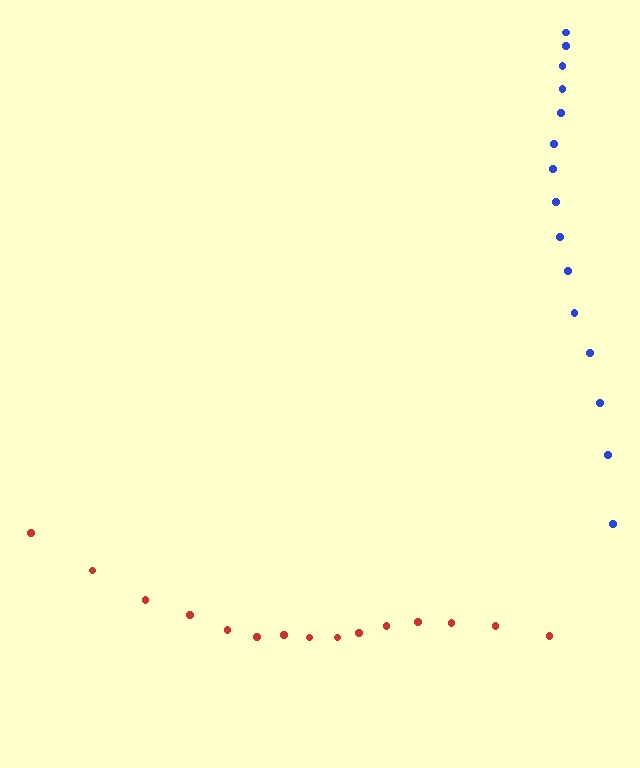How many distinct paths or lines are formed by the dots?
There are 2 distinct paths.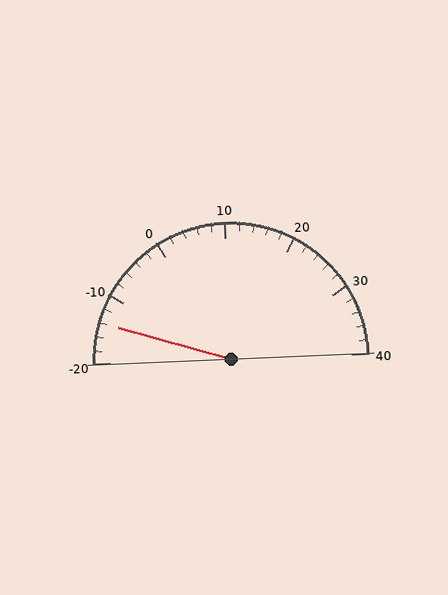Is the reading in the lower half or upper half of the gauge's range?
The reading is in the lower half of the range (-20 to 40).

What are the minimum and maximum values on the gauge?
The gauge ranges from -20 to 40.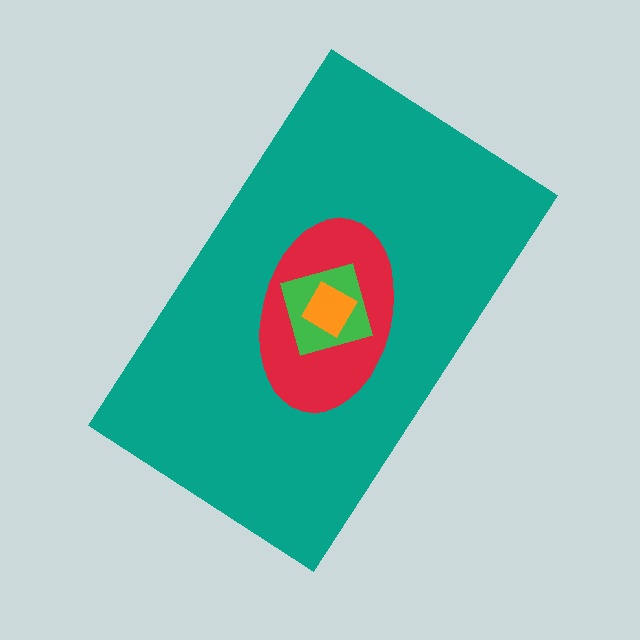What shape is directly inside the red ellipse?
The green diamond.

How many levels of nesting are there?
4.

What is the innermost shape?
The orange square.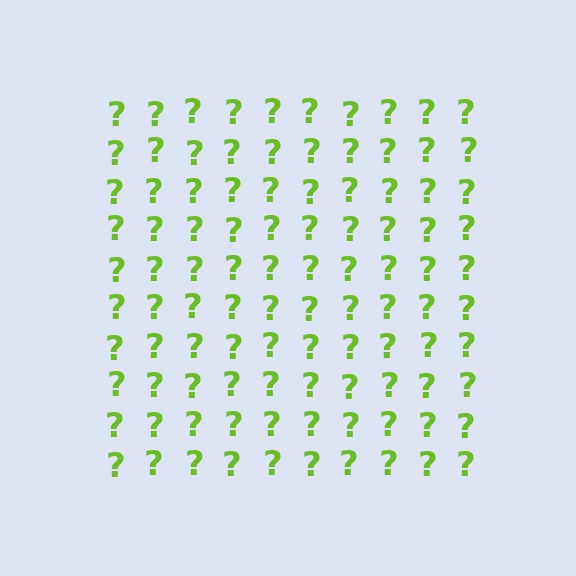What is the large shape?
The large shape is a square.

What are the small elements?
The small elements are question marks.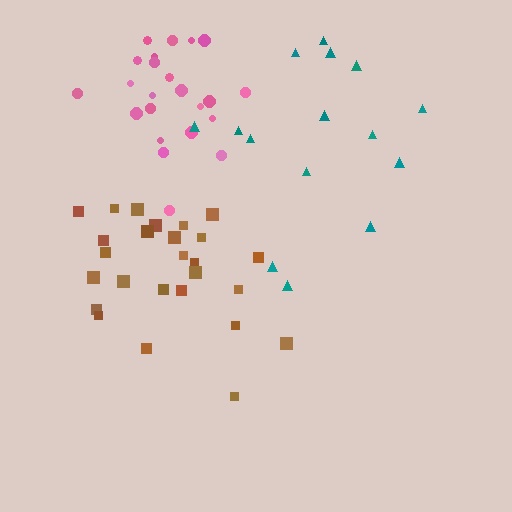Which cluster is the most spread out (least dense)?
Teal.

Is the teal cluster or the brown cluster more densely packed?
Brown.